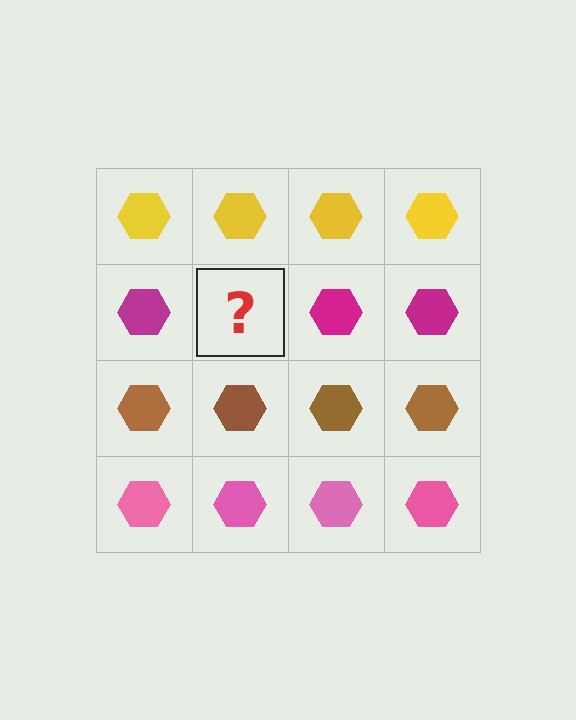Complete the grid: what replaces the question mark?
The question mark should be replaced with a magenta hexagon.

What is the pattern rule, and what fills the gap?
The rule is that each row has a consistent color. The gap should be filled with a magenta hexagon.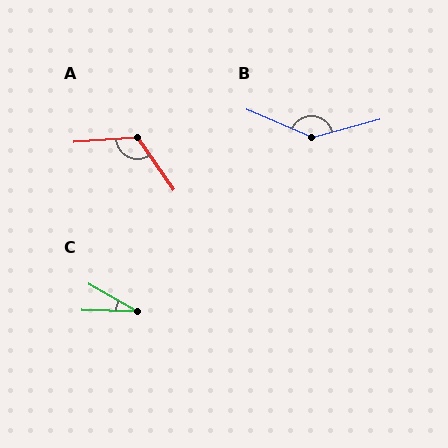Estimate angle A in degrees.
Approximately 121 degrees.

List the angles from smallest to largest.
C (28°), A (121°), B (141°).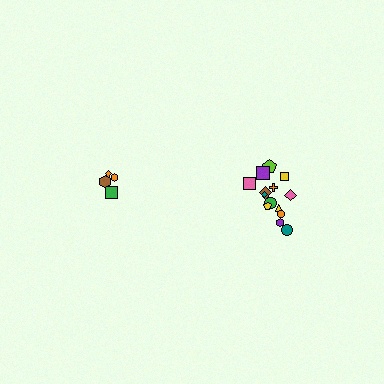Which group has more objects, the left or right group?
The right group.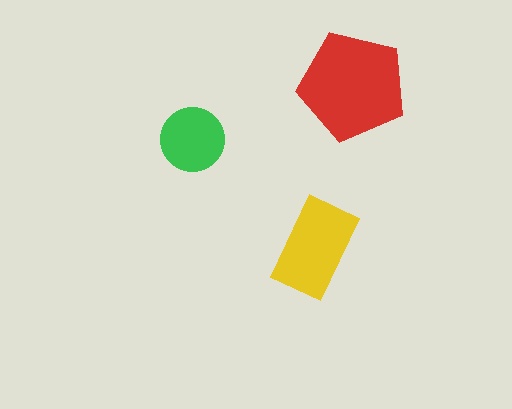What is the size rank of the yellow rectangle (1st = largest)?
2nd.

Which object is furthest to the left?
The green circle is leftmost.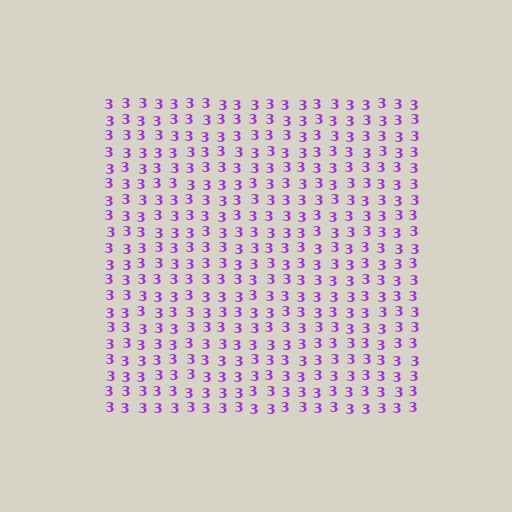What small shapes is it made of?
It is made of small digit 3's.